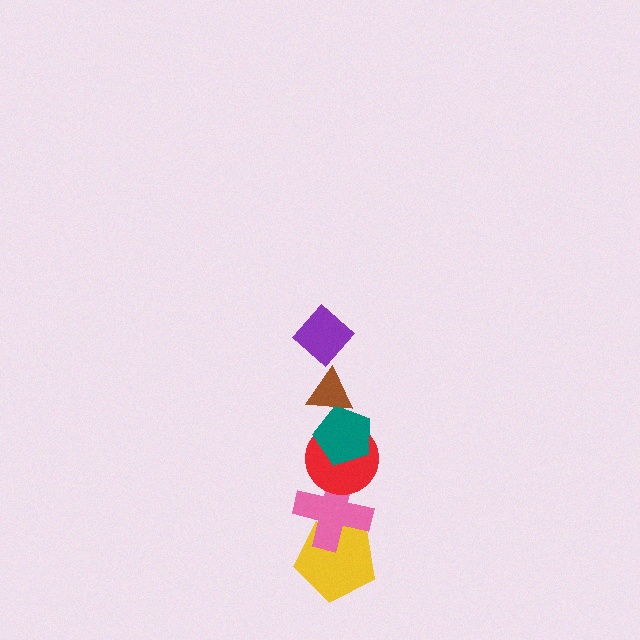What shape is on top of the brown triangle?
The purple diamond is on top of the brown triangle.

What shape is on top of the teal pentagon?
The brown triangle is on top of the teal pentagon.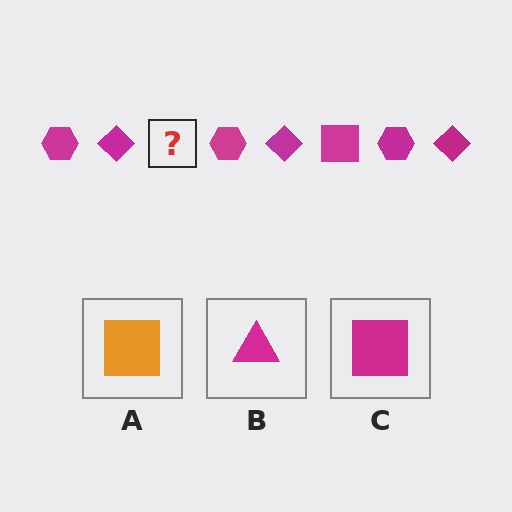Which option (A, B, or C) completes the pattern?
C.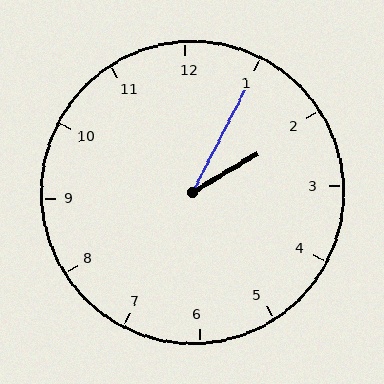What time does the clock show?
2:05.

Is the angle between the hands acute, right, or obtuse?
It is acute.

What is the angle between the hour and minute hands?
Approximately 32 degrees.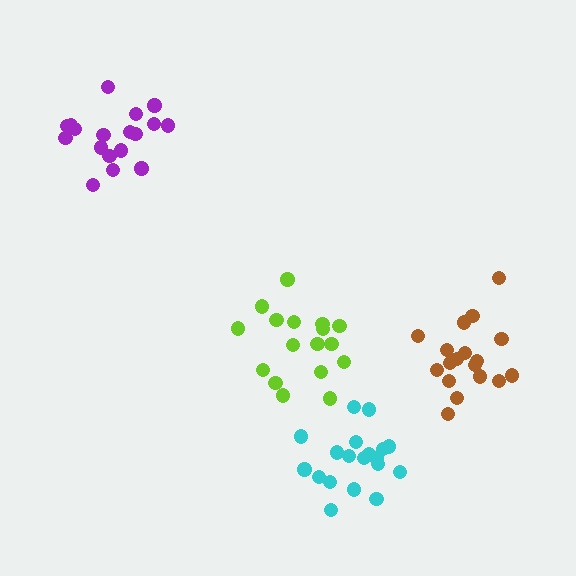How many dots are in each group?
Group 1: 18 dots, Group 2: 19 dots, Group 3: 17 dots, Group 4: 18 dots (72 total).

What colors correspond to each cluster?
The clusters are colored: brown, cyan, lime, purple.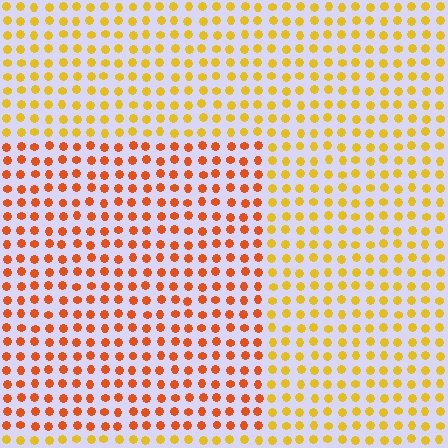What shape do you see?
I see a rectangle.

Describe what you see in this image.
The image is filled with small yellow elements in a uniform arrangement. A rectangle-shaped region is visible where the elements are tinted to a slightly different hue, forming a subtle color boundary.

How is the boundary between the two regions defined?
The boundary is defined purely by a slight shift in hue (about 33 degrees). Spacing, size, and orientation are identical on both sides.